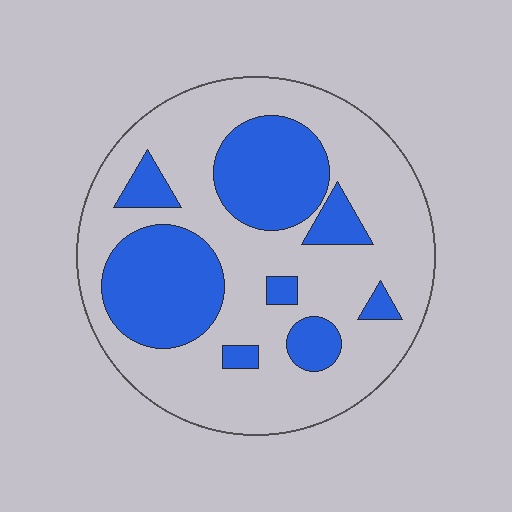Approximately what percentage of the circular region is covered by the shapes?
Approximately 30%.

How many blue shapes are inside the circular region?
8.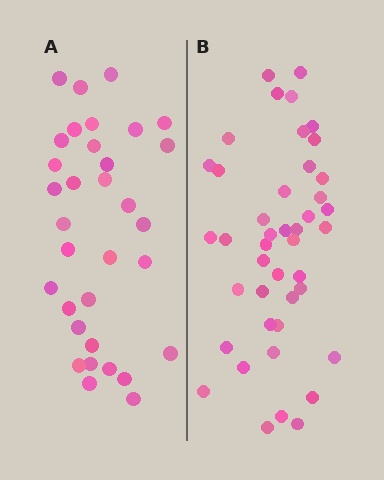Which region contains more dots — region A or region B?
Region B (the right region) has more dots.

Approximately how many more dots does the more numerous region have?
Region B has roughly 10 or so more dots than region A.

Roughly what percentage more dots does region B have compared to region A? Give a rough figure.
About 30% more.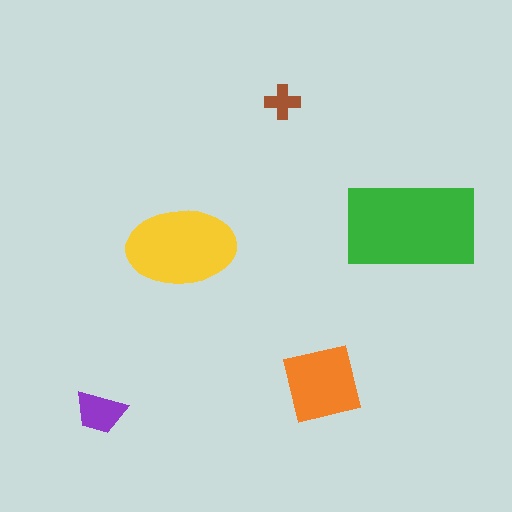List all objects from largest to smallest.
The green rectangle, the yellow ellipse, the orange square, the purple trapezoid, the brown cross.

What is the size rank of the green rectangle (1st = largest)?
1st.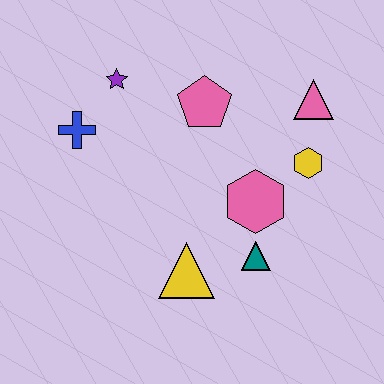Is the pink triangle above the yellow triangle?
Yes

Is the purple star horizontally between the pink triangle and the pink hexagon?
No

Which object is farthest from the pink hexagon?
The blue cross is farthest from the pink hexagon.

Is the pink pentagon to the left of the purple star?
No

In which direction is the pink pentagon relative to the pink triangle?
The pink pentagon is to the left of the pink triangle.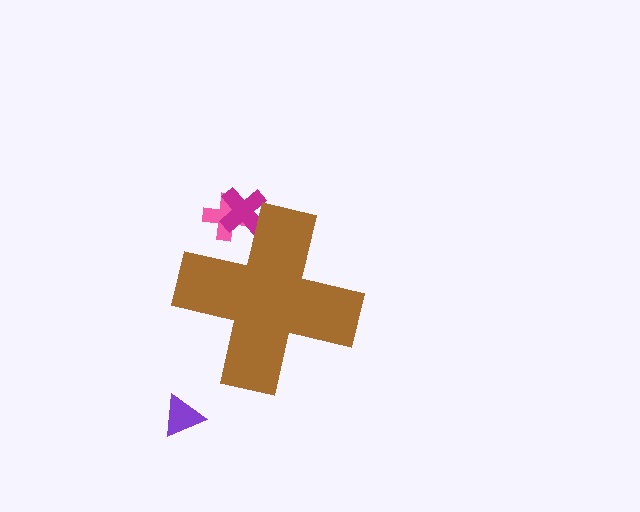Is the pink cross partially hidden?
Yes, the pink cross is partially hidden behind the brown cross.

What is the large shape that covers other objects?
A brown cross.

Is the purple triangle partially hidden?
No, the purple triangle is fully visible.